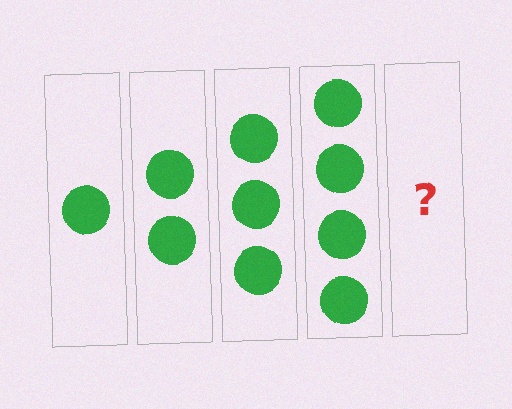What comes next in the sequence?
The next element should be 5 circles.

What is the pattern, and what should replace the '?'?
The pattern is that each step adds one more circle. The '?' should be 5 circles.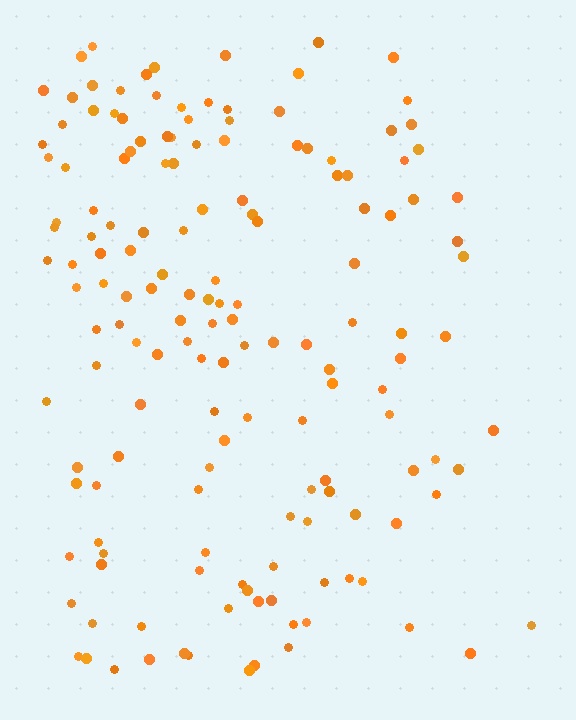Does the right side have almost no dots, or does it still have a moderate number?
Still a moderate number, just noticeably fewer than the left.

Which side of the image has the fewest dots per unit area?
The right.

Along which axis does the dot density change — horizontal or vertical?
Horizontal.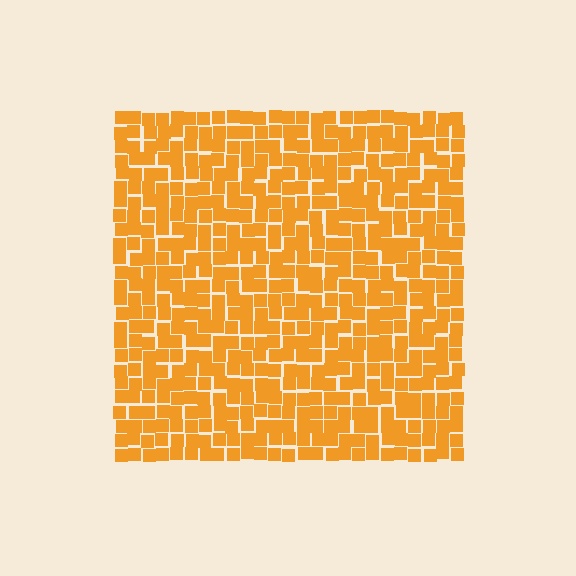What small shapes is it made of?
It is made of small squares.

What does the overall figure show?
The overall figure shows a square.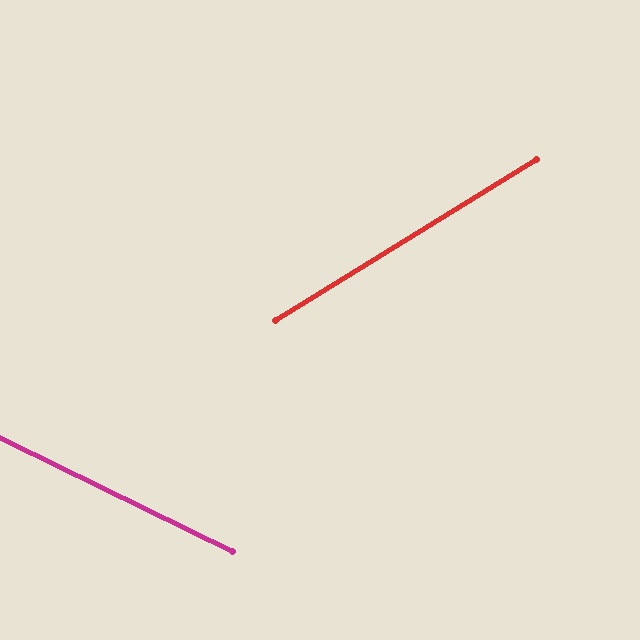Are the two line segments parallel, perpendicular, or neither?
Neither parallel nor perpendicular — they differ by about 58°.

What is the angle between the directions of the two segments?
Approximately 58 degrees.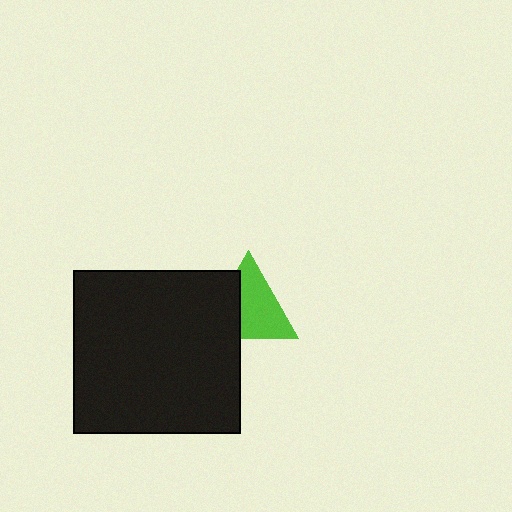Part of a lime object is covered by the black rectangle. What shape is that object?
It is a triangle.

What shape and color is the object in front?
The object in front is a black rectangle.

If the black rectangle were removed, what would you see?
You would see the complete lime triangle.